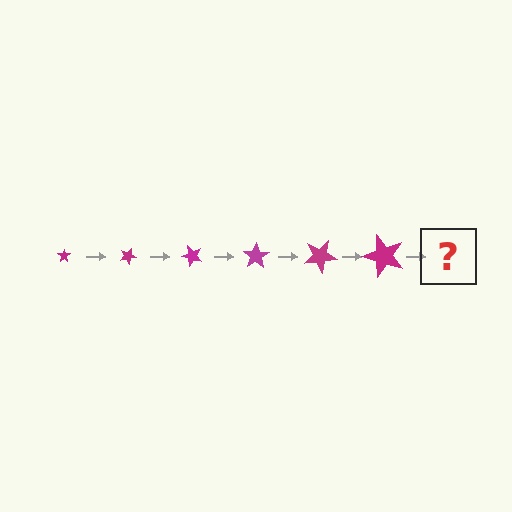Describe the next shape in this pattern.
It should be a star, larger than the previous one and rotated 150 degrees from the start.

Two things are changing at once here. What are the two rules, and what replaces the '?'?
The two rules are that the star grows larger each step and it rotates 25 degrees each step. The '?' should be a star, larger than the previous one and rotated 150 degrees from the start.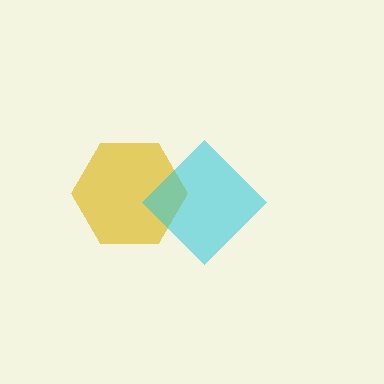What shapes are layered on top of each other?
The layered shapes are: a yellow hexagon, a cyan diamond.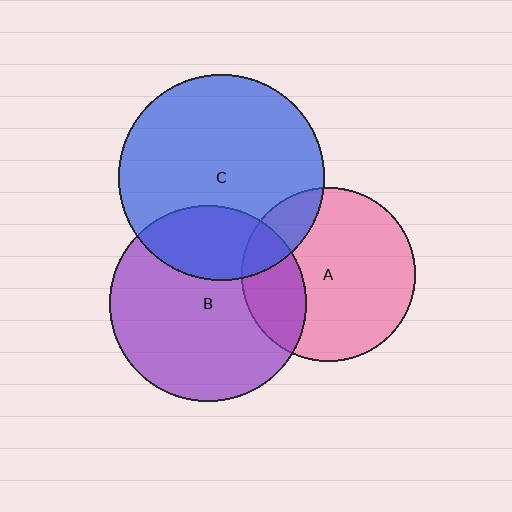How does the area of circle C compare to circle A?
Approximately 1.4 times.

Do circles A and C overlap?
Yes.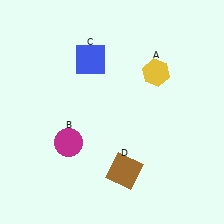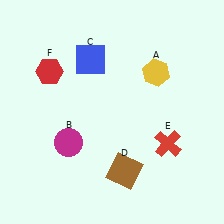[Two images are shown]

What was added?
A red cross (E), a red hexagon (F) were added in Image 2.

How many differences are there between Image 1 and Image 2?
There are 2 differences between the two images.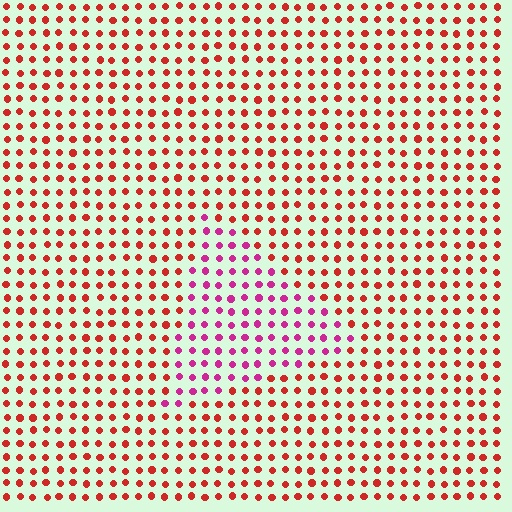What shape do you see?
I see a triangle.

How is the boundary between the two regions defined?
The boundary is defined purely by a slight shift in hue (about 41 degrees). Spacing, size, and orientation are identical on both sides.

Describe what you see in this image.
The image is filled with small red elements in a uniform arrangement. A triangle-shaped region is visible where the elements are tinted to a slightly different hue, forming a subtle color boundary.